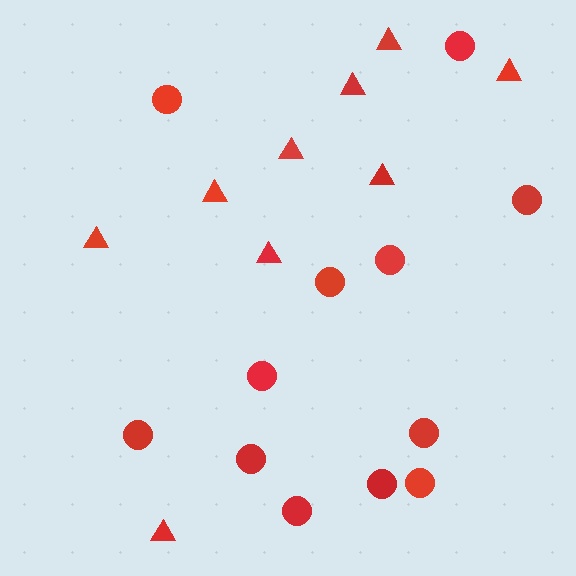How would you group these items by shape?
There are 2 groups: one group of triangles (9) and one group of circles (12).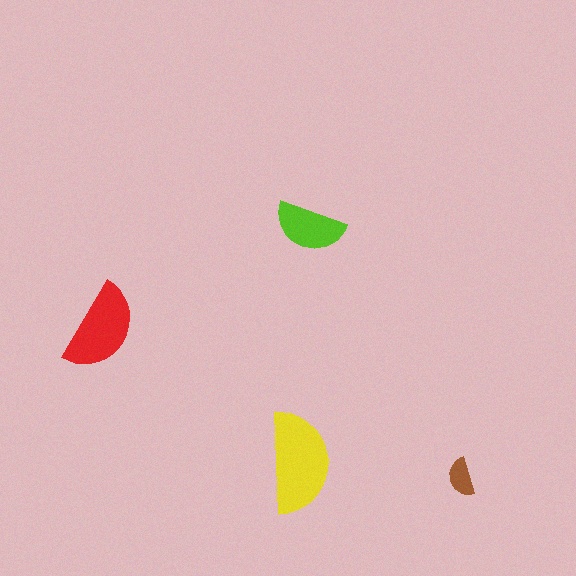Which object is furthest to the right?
The brown semicircle is rightmost.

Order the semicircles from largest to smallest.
the yellow one, the red one, the lime one, the brown one.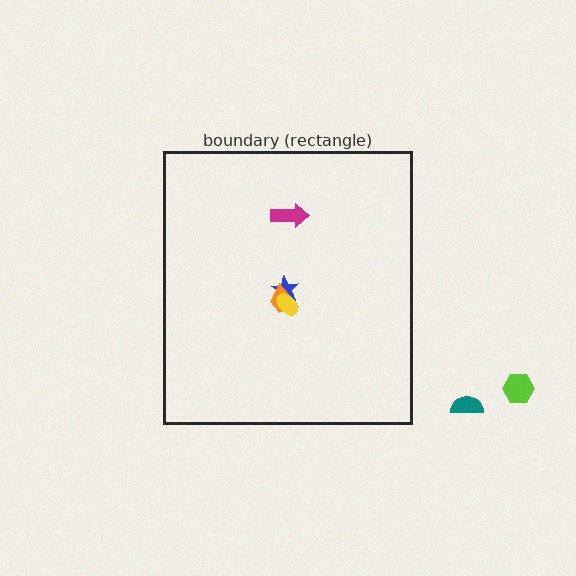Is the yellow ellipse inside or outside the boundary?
Inside.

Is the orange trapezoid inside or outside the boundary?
Inside.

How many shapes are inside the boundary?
4 inside, 2 outside.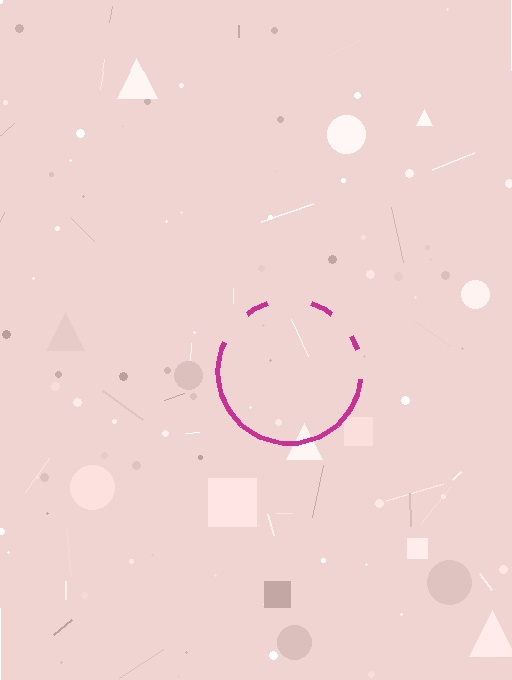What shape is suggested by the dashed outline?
The dashed outline suggests a circle.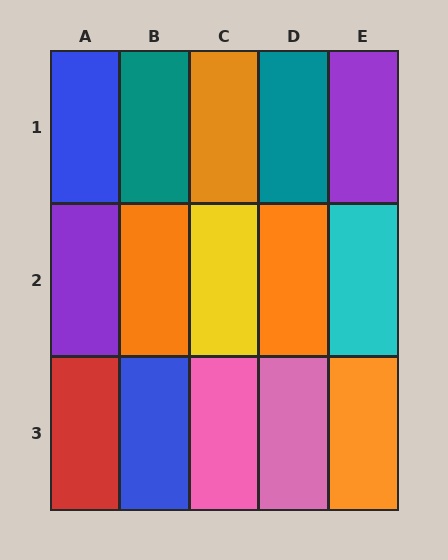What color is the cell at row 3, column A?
Red.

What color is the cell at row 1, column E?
Purple.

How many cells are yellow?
1 cell is yellow.